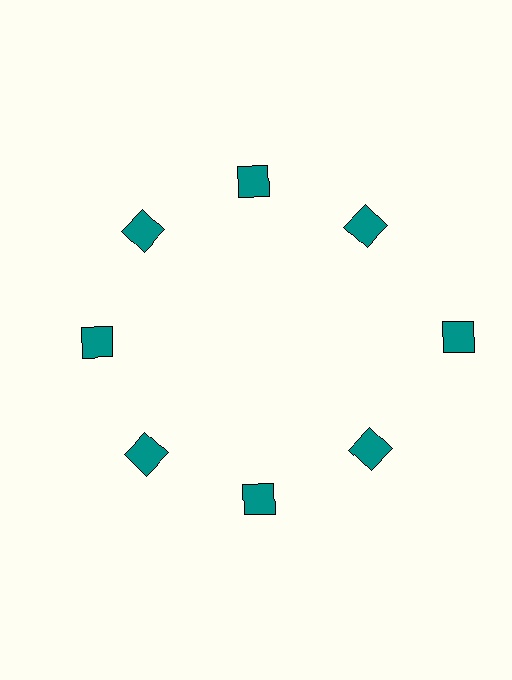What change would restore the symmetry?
The symmetry would be restored by moving it inward, back onto the ring so that all 8 squares sit at equal angles and equal distance from the center.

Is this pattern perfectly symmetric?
No. The 8 teal squares are arranged in a ring, but one element near the 3 o'clock position is pushed outward from the center, breaking the 8-fold rotational symmetry.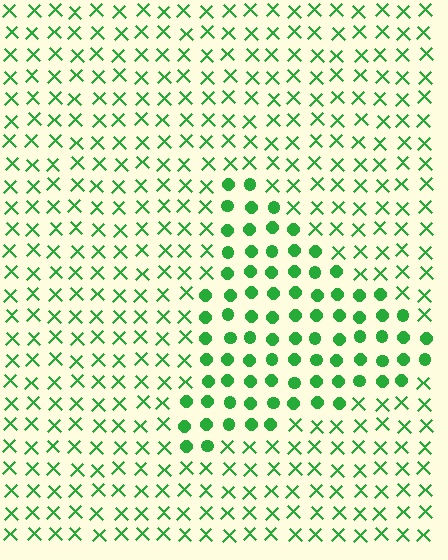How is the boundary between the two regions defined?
The boundary is defined by a change in element shape: circles inside vs. X marks outside. All elements share the same color and spacing.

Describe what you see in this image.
The image is filled with small green elements arranged in a uniform grid. A triangle-shaped region contains circles, while the surrounding area contains X marks. The boundary is defined purely by the change in element shape.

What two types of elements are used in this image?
The image uses circles inside the triangle region and X marks outside it.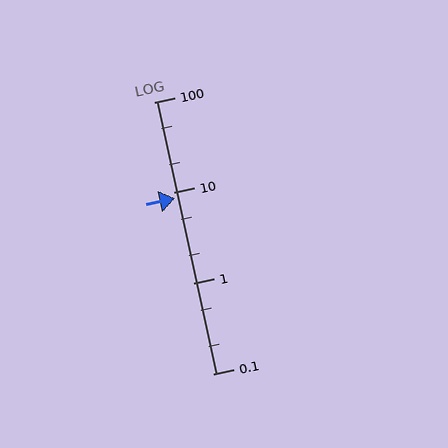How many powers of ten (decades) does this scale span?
The scale spans 3 decades, from 0.1 to 100.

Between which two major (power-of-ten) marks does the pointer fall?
The pointer is between 1 and 10.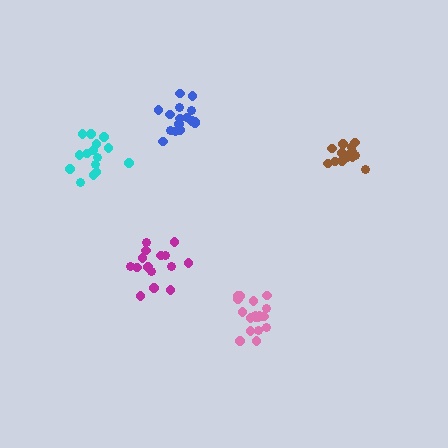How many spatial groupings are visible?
There are 5 spatial groupings.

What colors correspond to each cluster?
The clusters are colored: blue, magenta, brown, pink, cyan.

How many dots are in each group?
Group 1: 16 dots, Group 2: 15 dots, Group 3: 16 dots, Group 4: 18 dots, Group 5: 15 dots (80 total).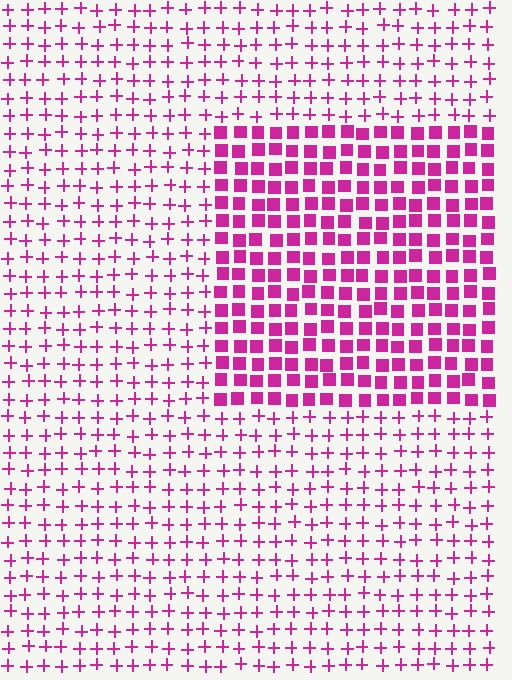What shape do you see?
I see a rectangle.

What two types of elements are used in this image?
The image uses squares inside the rectangle region and plus signs outside it.